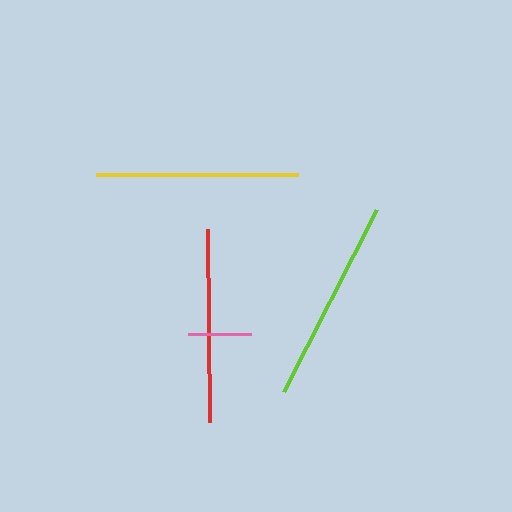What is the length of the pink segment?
The pink segment is approximately 63 pixels long.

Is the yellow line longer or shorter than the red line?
The yellow line is longer than the red line.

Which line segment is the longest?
The lime line is the longest at approximately 204 pixels.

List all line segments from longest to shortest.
From longest to shortest: lime, yellow, red, pink.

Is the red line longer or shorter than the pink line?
The red line is longer than the pink line.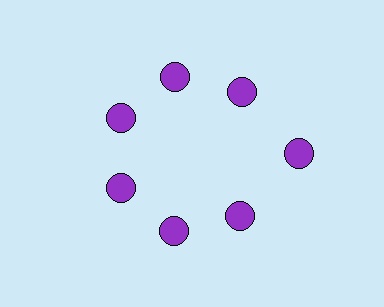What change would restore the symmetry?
The symmetry would be restored by moving it inward, back onto the ring so that all 7 circles sit at equal angles and equal distance from the center.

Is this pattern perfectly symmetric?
No. The 7 purple circles are arranged in a ring, but one element near the 3 o'clock position is pushed outward from the center, breaking the 7-fold rotational symmetry.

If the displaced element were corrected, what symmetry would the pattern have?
It would have 7-fold rotational symmetry — the pattern would map onto itself every 51 degrees.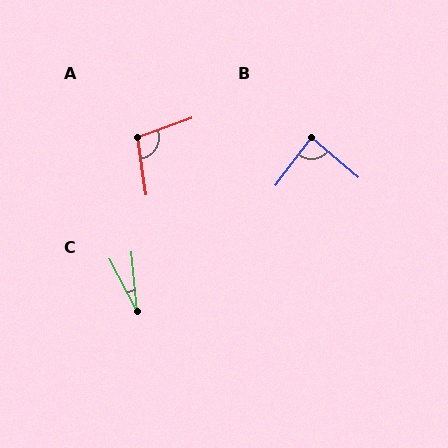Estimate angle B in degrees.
Approximately 86 degrees.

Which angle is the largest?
A, at approximately 101 degrees.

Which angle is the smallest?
C, at approximately 22 degrees.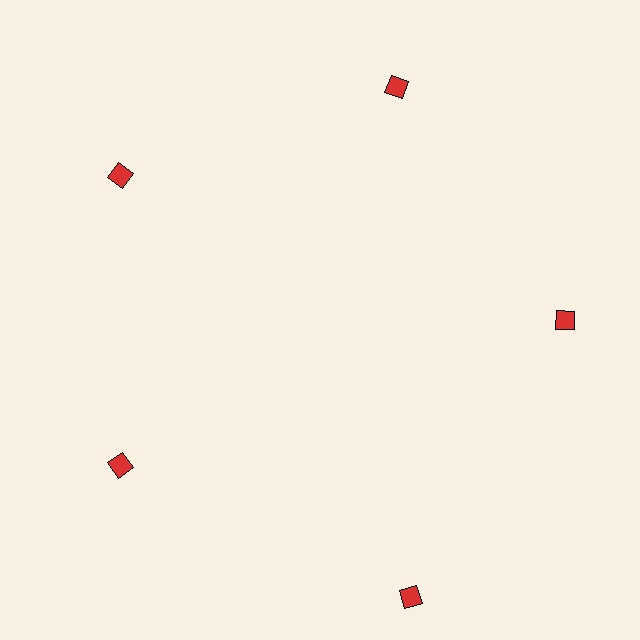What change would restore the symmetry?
The symmetry would be restored by moving it inward, back onto the ring so that all 5 diamonds sit at equal angles and equal distance from the center.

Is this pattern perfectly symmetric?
No. The 5 red diamonds are arranged in a ring, but one element near the 5 o'clock position is pushed outward from the center, breaking the 5-fold rotational symmetry.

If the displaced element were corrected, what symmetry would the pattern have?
It would have 5-fold rotational symmetry — the pattern would map onto itself every 72 degrees.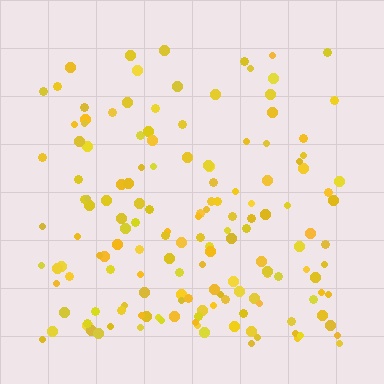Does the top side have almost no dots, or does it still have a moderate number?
Still a moderate number, just noticeably fewer than the bottom.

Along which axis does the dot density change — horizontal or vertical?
Vertical.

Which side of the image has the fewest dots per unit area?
The top.